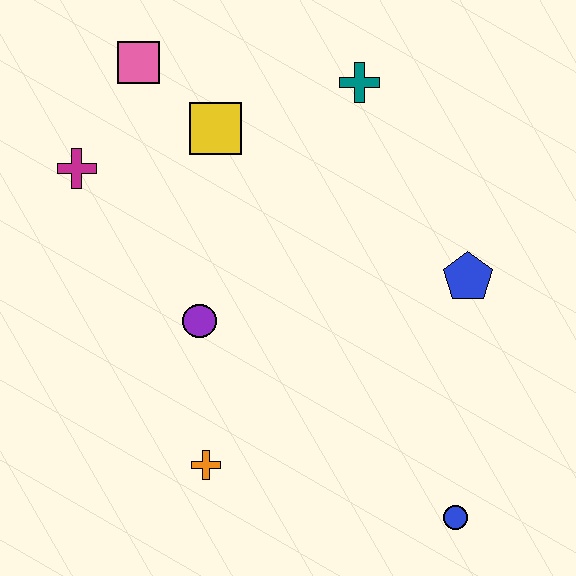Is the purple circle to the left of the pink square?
No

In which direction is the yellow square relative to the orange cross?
The yellow square is above the orange cross.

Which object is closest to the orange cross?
The purple circle is closest to the orange cross.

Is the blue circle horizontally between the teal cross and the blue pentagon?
Yes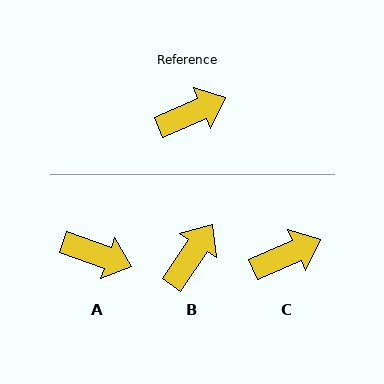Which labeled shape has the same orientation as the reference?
C.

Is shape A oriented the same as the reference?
No, it is off by about 43 degrees.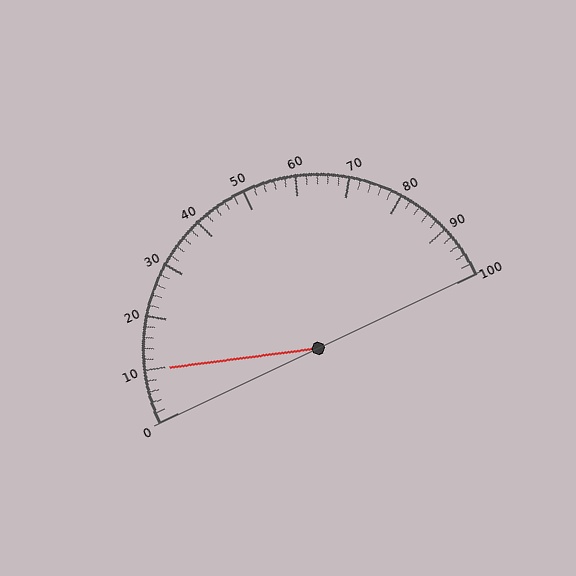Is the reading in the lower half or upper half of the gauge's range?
The reading is in the lower half of the range (0 to 100).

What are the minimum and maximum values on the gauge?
The gauge ranges from 0 to 100.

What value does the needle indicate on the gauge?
The needle indicates approximately 10.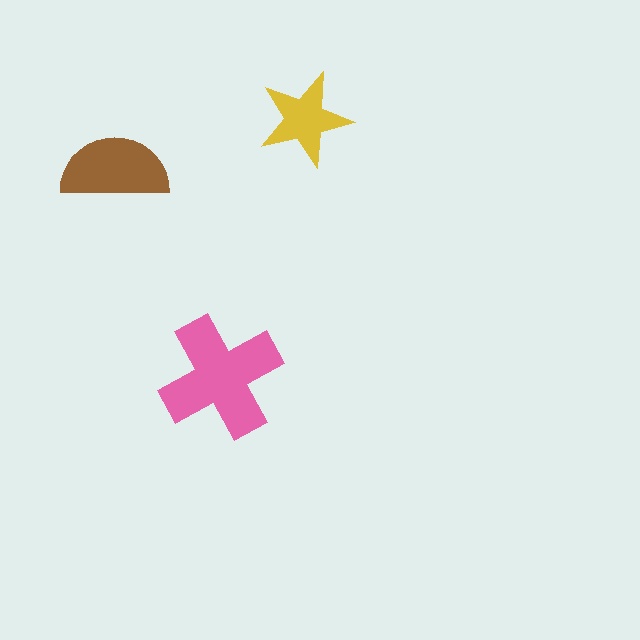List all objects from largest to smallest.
The pink cross, the brown semicircle, the yellow star.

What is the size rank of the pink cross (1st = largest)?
1st.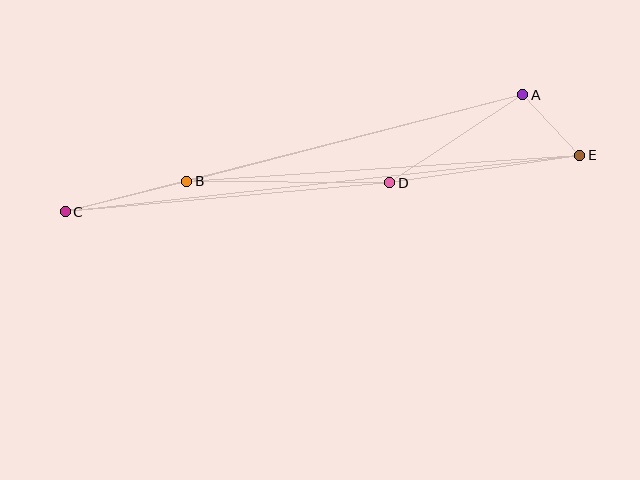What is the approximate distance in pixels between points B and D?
The distance between B and D is approximately 203 pixels.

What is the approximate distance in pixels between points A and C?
The distance between A and C is approximately 472 pixels.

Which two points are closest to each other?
Points A and E are closest to each other.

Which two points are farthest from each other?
Points C and E are farthest from each other.